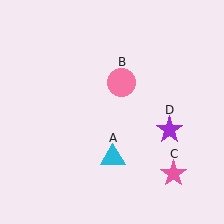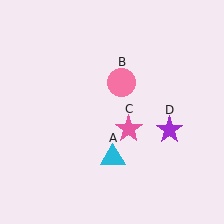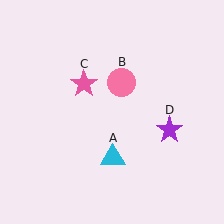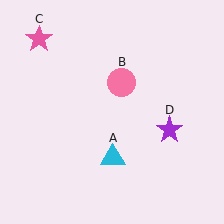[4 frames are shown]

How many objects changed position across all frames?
1 object changed position: pink star (object C).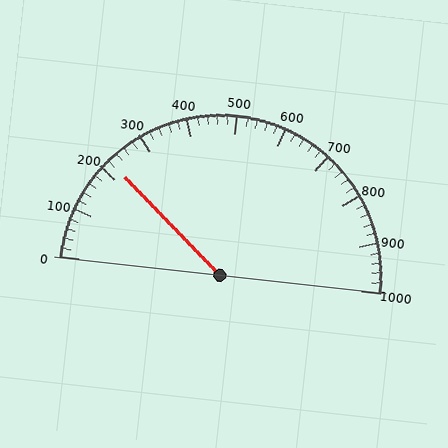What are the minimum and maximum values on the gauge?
The gauge ranges from 0 to 1000.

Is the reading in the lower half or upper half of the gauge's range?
The reading is in the lower half of the range (0 to 1000).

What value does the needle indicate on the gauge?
The needle indicates approximately 220.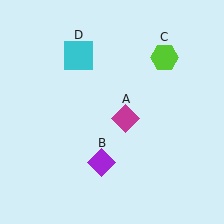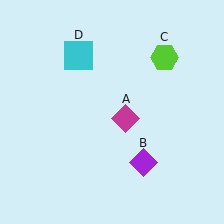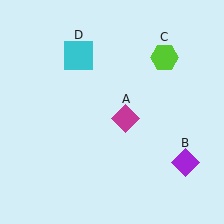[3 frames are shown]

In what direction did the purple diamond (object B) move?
The purple diamond (object B) moved right.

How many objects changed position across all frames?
1 object changed position: purple diamond (object B).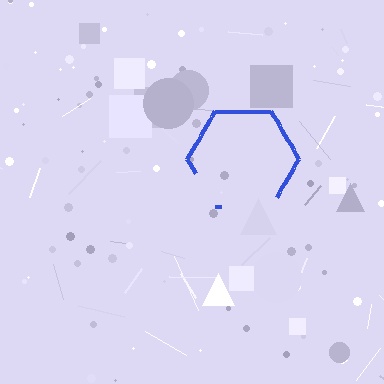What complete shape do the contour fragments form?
The contour fragments form a hexagon.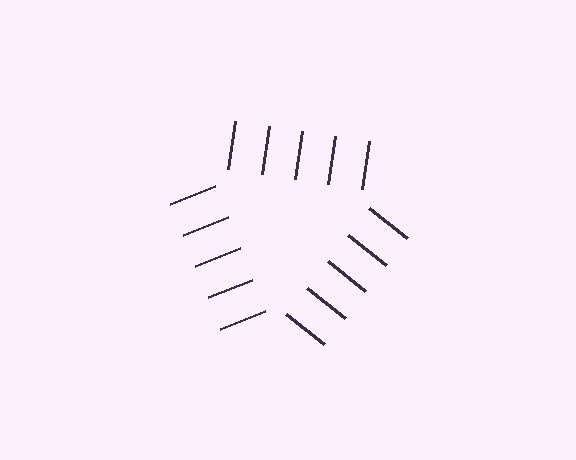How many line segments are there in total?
15 — 5 along each of the 3 edges.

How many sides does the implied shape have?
3 sides — the line-ends trace a triangle.